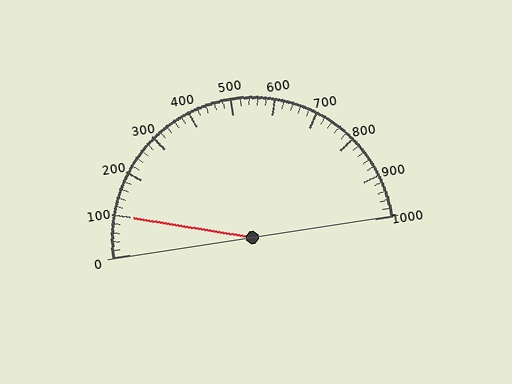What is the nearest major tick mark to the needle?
The nearest major tick mark is 100.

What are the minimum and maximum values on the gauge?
The gauge ranges from 0 to 1000.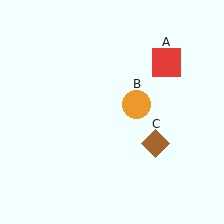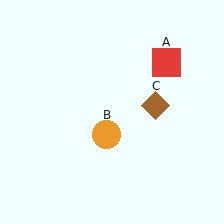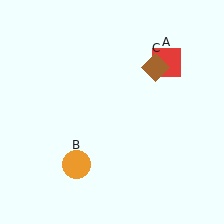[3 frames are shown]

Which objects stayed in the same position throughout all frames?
Red square (object A) remained stationary.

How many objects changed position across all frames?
2 objects changed position: orange circle (object B), brown diamond (object C).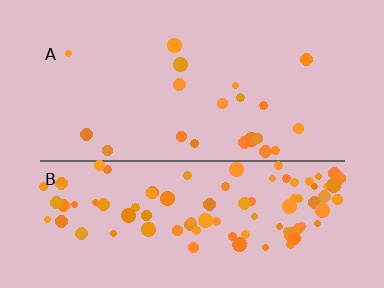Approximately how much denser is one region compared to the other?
Approximately 4.9× — region B over region A.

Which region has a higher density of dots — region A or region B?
B (the bottom).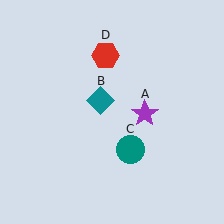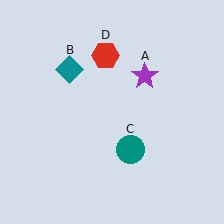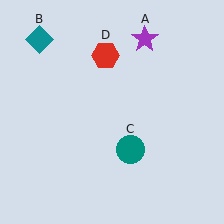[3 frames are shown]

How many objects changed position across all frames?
2 objects changed position: purple star (object A), teal diamond (object B).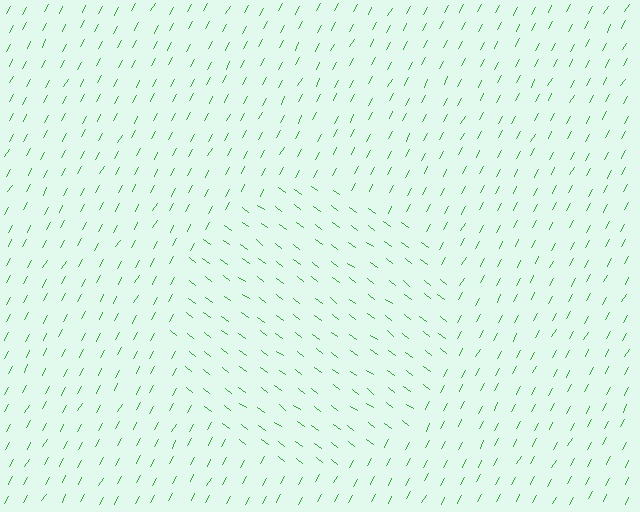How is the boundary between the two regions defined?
The boundary is defined purely by a change in line orientation (approximately 81 degrees difference). All lines are the same color and thickness.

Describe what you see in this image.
The image is filled with small green line segments. A circle region in the image has lines oriented differently from the surrounding lines, creating a visible texture boundary.